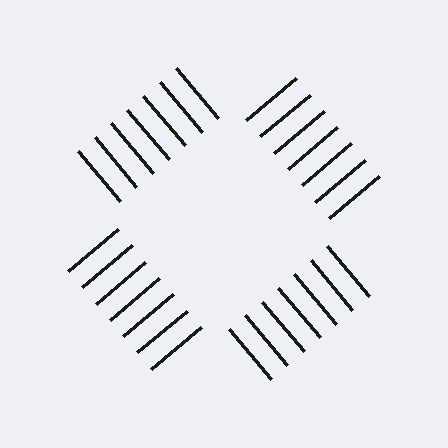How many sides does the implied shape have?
4 sides — the line-ends trace a square.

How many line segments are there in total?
28 — 7 along each of the 4 edges.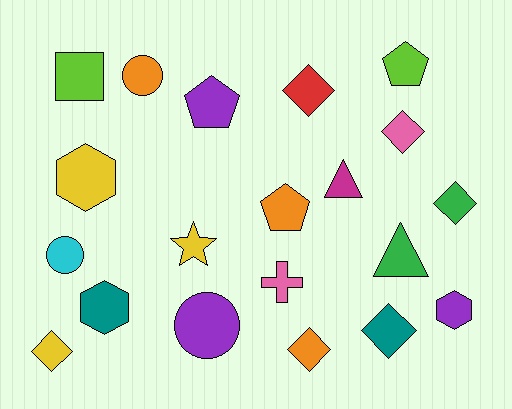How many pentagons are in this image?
There are 3 pentagons.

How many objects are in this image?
There are 20 objects.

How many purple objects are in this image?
There are 3 purple objects.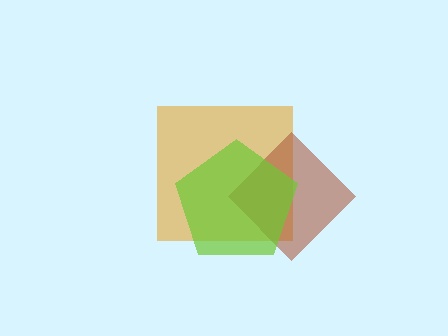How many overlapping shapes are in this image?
There are 3 overlapping shapes in the image.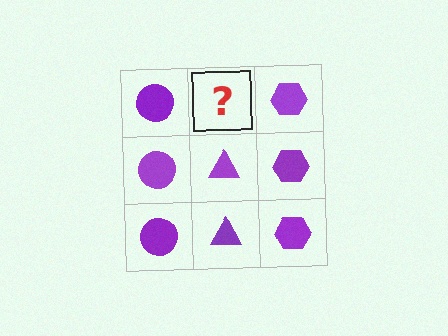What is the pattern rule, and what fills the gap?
The rule is that each column has a consistent shape. The gap should be filled with a purple triangle.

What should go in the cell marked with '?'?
The missing cell should contain a purple triangle.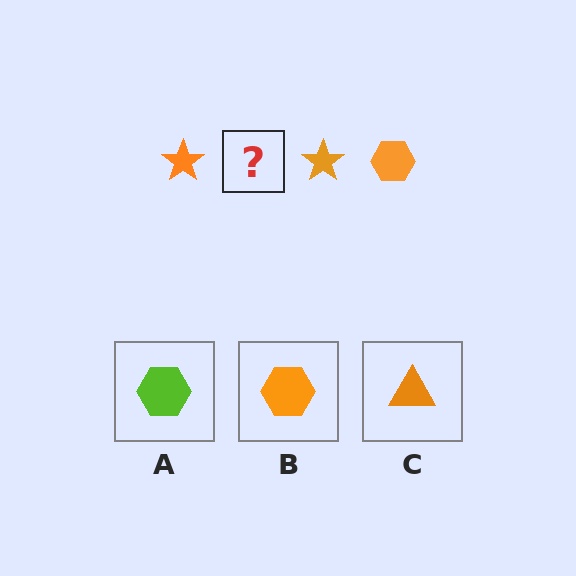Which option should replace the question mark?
Option B.